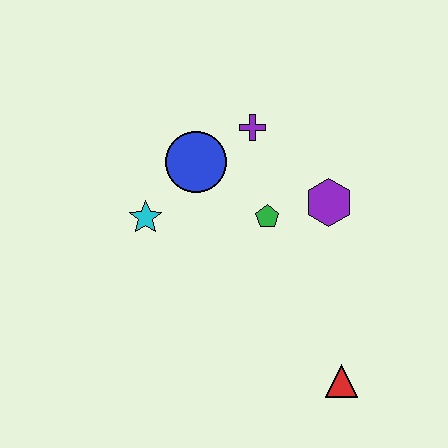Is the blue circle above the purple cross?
No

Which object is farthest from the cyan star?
The red triangle is farthest from the cyan star.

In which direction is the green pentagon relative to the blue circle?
The green pentagon is to the right of the blue circle.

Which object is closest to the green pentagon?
The purple hexagon is closest to the green pentagon.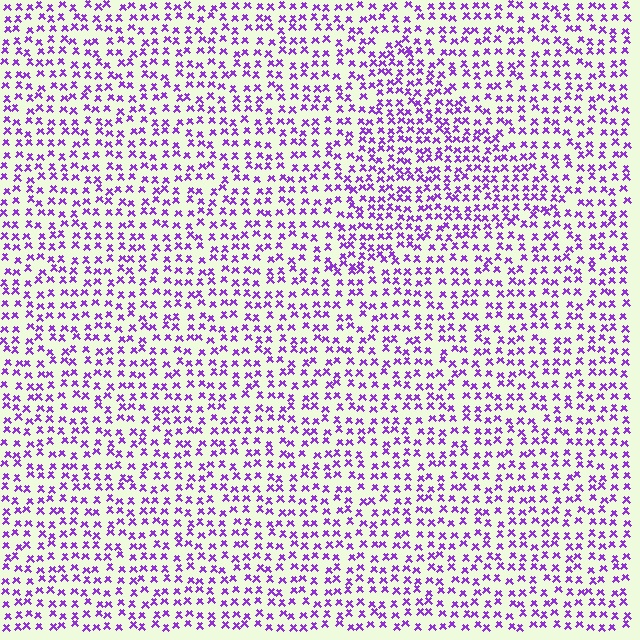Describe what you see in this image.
The image contains small purple elements arranged at two different densities. A triangle-shaped region is visible where the elements are more densely packed than the surrounding area.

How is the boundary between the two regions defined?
The boundary is defined by a change in element density (approximately 1.4x ratio). All elements are the same color, size, and shape.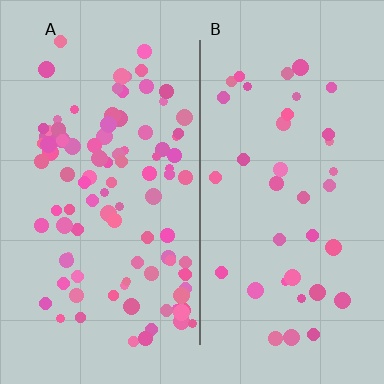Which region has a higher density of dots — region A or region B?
A (the left).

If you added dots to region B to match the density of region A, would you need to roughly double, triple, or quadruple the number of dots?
Approximately triple.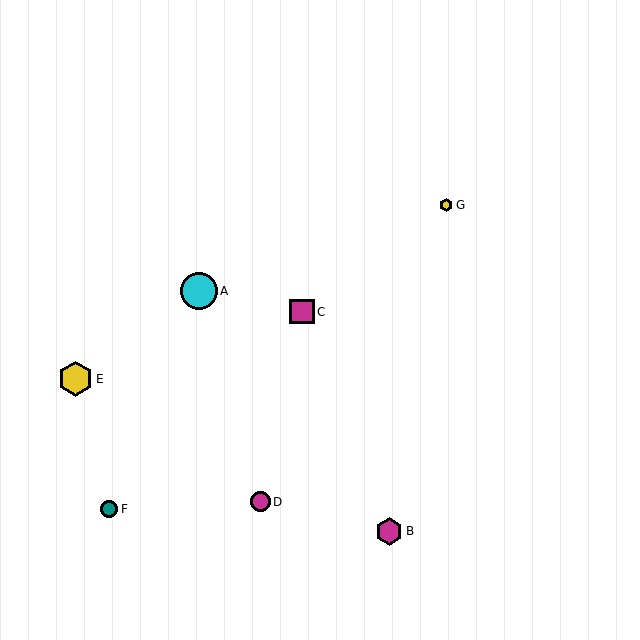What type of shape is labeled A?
Shape A is a cyan circle.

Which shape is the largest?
The cyan circle (labeled A) is the largest.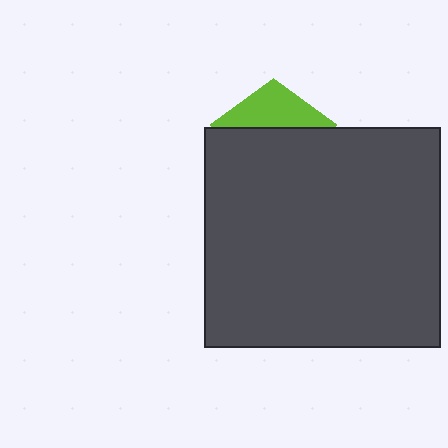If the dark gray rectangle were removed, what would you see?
You would see the complete lime pentagon.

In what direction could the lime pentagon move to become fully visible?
The lime pentagon could move up. That would shift it out from behind the dark gray rectangle entirely.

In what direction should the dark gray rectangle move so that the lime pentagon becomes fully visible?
The dark gray rectangle should move down. That is the shortest direction to clear the overlap and leave the lime pentagon fully visible.